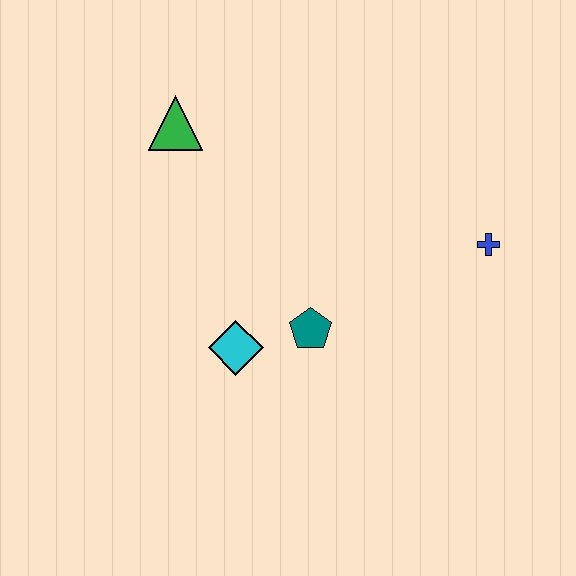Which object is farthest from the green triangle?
The blue cross is farthest from the green triangle.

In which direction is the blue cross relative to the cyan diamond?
The blue cross is to the right of the cyan diamond.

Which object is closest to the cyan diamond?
The teal pentagon is closest to the cyan diamond.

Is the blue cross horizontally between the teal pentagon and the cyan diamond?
No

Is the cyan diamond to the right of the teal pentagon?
No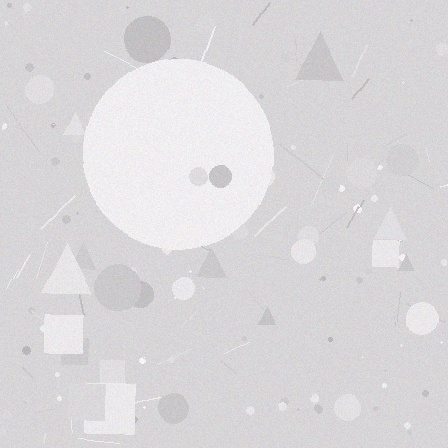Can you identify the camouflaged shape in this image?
The camouflaged shape is a circle.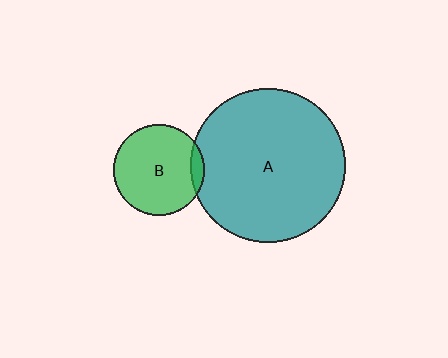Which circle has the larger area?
Circle A (teal).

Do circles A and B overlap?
Yes.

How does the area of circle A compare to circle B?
Approximately 2.8 times.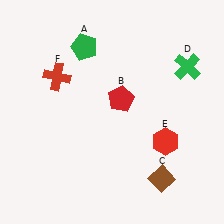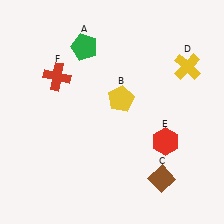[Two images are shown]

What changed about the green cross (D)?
In Image 1, D is green. In Image 2, it changed to yellow.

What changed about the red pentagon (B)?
In Image 1, B is red. In Image 2, it changed to yellow.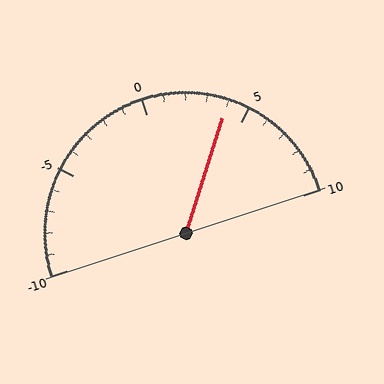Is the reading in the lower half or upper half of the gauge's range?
The reading is in the upper half of the range (-10 to 10).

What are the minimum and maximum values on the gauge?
The gauge ranges from -10 to 10.